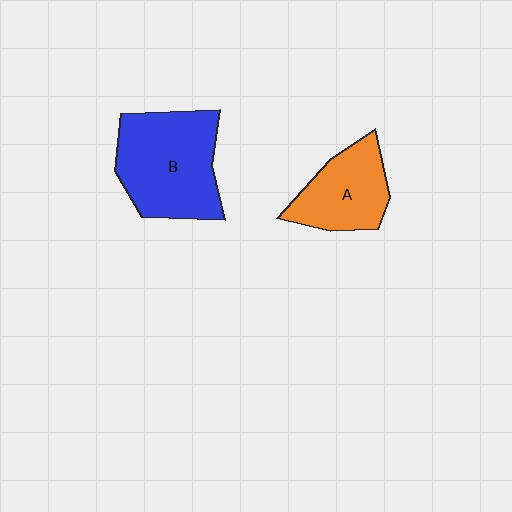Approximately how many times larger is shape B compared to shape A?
Approximately 1.5 times.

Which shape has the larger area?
Shape B (blue).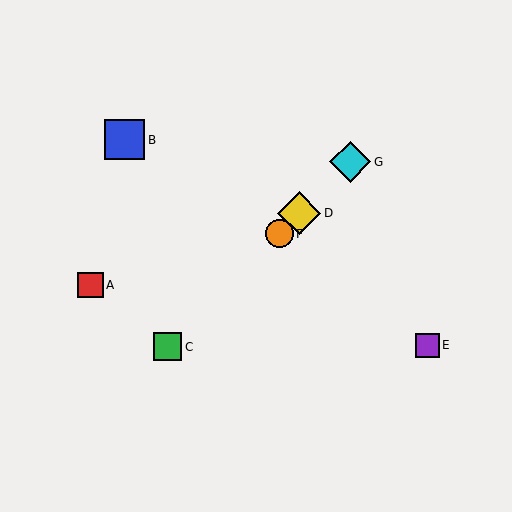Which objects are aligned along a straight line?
Objects C, D, F, G are aligned along a straight line.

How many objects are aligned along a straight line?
4 objects (C, D, F, G) are aligned along a straight line.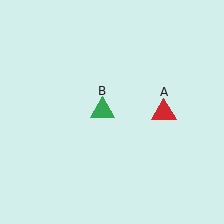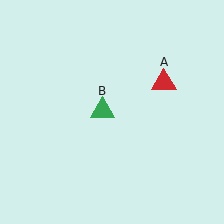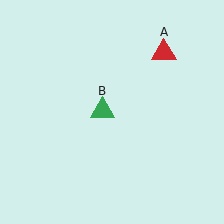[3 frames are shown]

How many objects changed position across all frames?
1 object changed position: red triangle (object A).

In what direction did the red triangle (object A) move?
The red triangle (object A) moved up.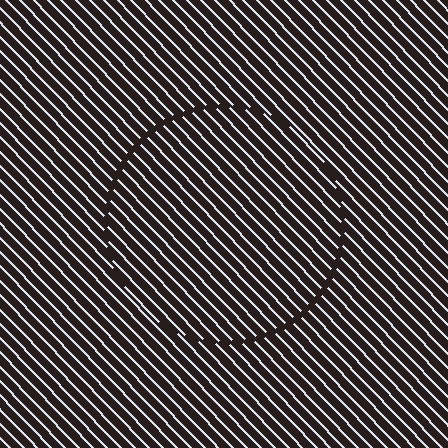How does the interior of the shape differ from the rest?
The interior of the shape contains the same grating, shifted by half a period — the contour is defined by the phase discontinuity where line-ends from the inner and outer gratings abut.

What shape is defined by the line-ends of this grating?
An illusory circle. The interior of the shape contains the same grating, shifted by half a period — the contour is defined by the phase discontinuity where line-ends from the inner and outer gratings abut.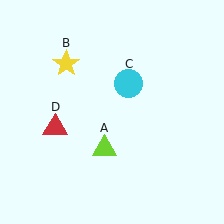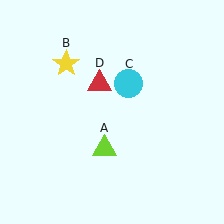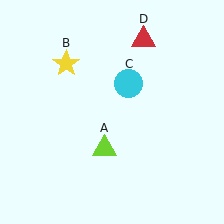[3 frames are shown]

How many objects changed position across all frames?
1 object changed position: red triangle (object D).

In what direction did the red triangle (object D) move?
The red triangle (object D) moved up and to the right.